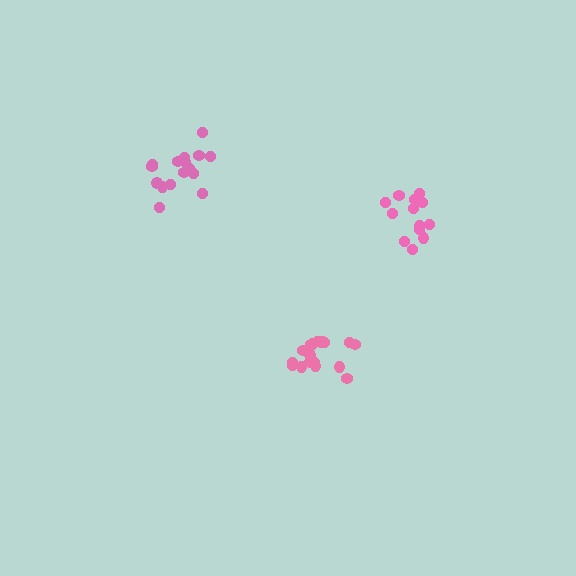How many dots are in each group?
Group 1: 18 dots, Group 2: 16 dots, Group 3: 14 dots (48 total).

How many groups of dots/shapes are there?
There are 3 groups.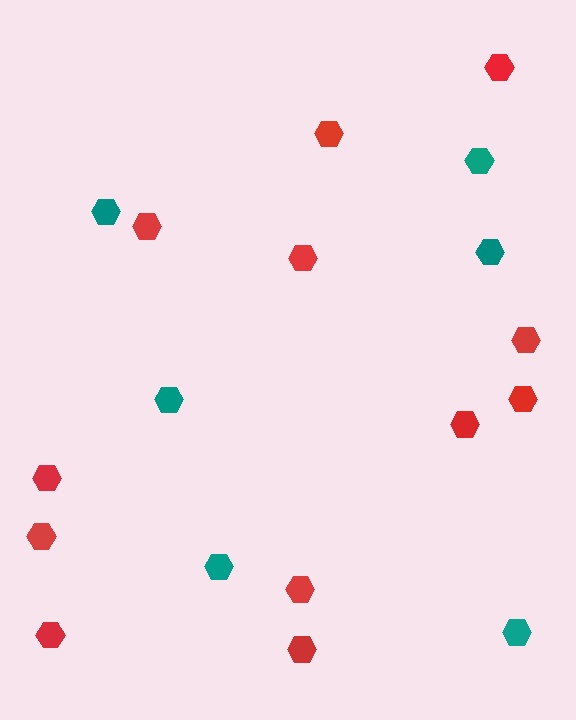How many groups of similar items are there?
There are 2 groups: one group of teal hexagons (6) and one group of red hexagons (12).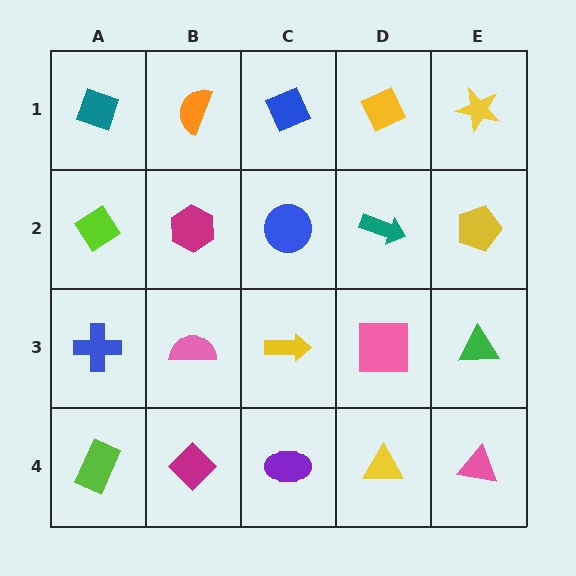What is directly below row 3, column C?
A purple ellipse.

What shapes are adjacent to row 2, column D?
A yellow diamond (row 1, column D), a pink square (row 3, column D), a blue circle (row 2, column C), a yellow pentagon (row 2, column E).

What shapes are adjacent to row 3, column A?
A lime diamond (row 2, column A), a lime rectangle (row 4, column A), a pink semicircle (row 3, column B).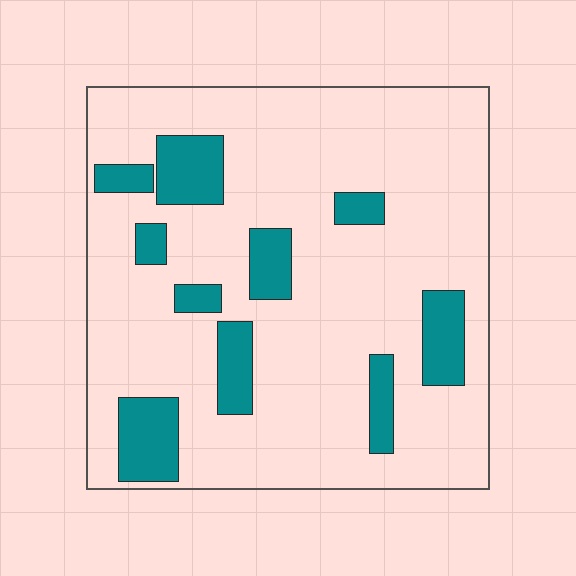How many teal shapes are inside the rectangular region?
10.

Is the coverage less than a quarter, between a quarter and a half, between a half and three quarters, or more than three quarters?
Less than a quarter.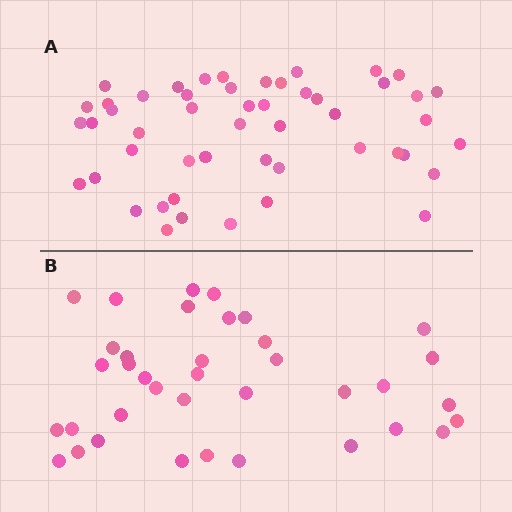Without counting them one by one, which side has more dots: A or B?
Region A (the top region) has more dots.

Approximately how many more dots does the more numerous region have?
Region A has approximately 15 more dots than region B.